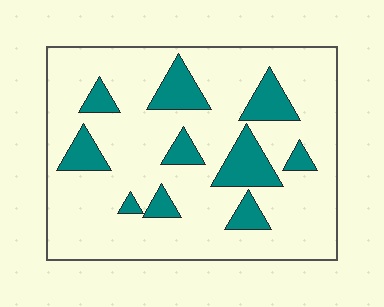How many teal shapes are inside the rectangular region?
10.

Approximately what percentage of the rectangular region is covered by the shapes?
Approximately 20%.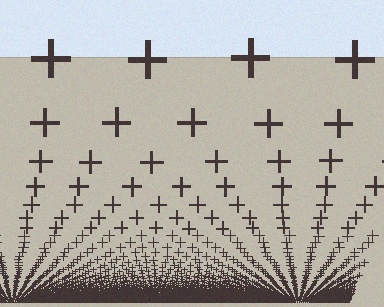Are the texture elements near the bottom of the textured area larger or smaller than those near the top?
Smaller. The gradient is inverted — elements near the bottom are smaller and denser.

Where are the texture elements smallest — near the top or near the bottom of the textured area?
Near the bottom.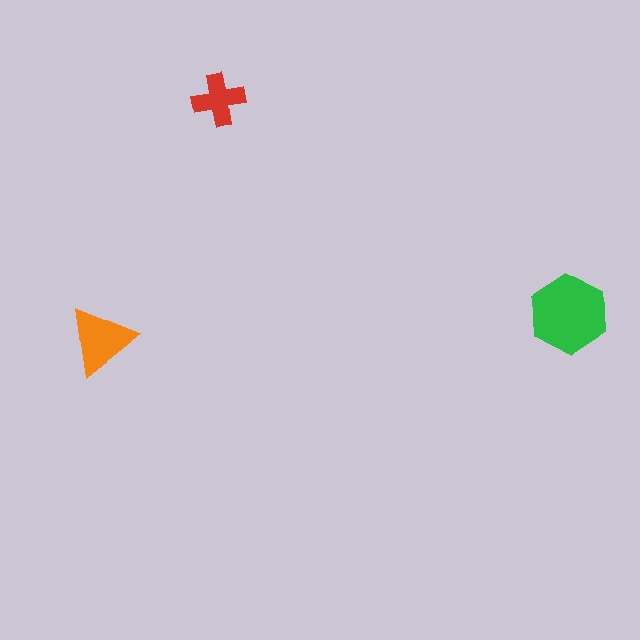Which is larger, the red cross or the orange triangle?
The orange triangle.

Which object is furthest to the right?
The green hexagon is rightmost.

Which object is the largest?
The green hexagon.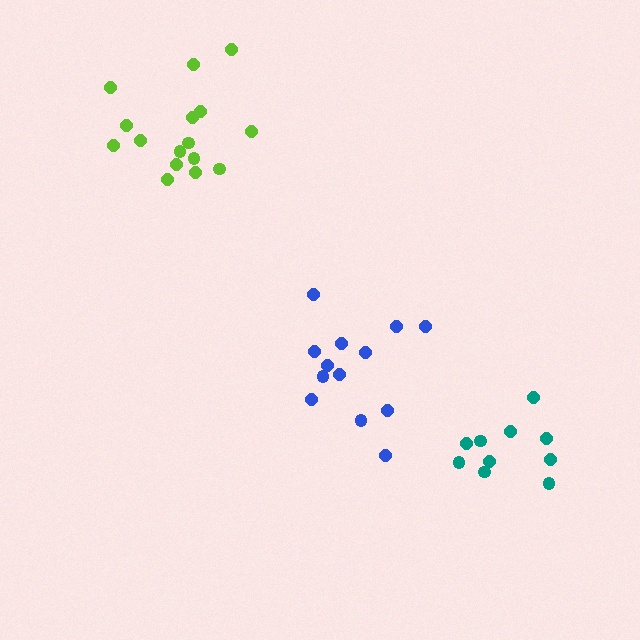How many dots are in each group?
Group 1: 10 dots, Group 2: 16 dots, Group 3: 13 dots (39 total).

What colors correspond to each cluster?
The clusters are colored: teal, lime, blue.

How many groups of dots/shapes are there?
There are 3 groups.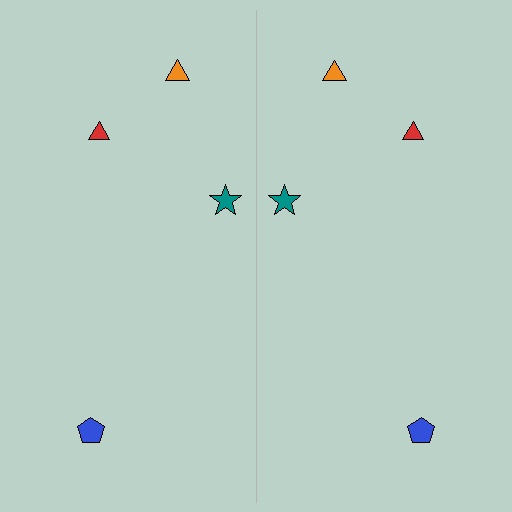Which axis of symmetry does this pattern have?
The pattern has a vertical axis of symmetry running through the center of the image.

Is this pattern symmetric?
Yes, this pattern has bilateral (reflection) symmetry.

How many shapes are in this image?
There are 8 shapes in this image.